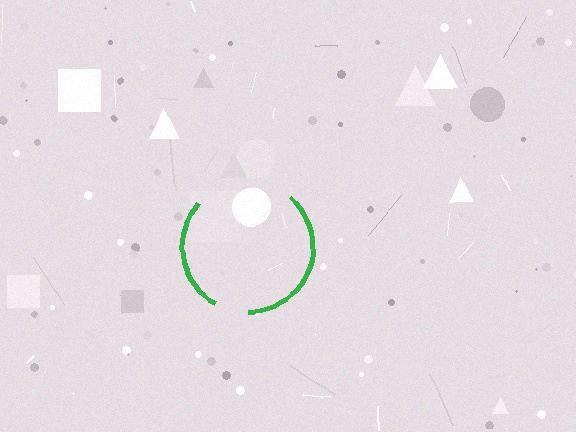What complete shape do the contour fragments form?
The contour fragments form a circle.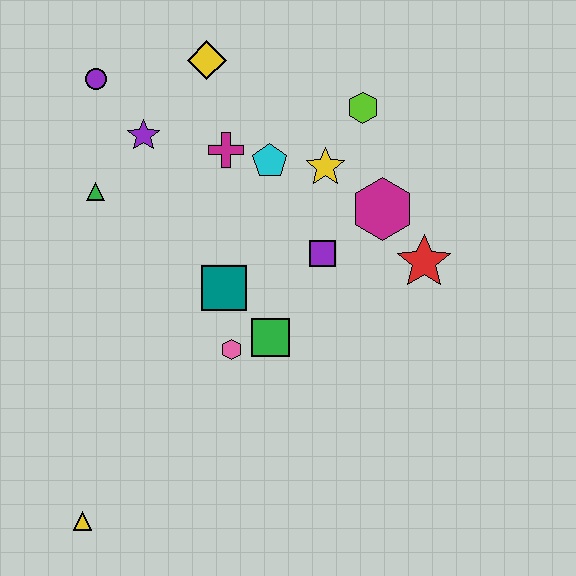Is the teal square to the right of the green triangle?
Yes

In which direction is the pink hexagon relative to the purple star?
The pink hexagon is below the purple star.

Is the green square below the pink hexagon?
No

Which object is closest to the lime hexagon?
The yellow star is closest to the lime hexagon.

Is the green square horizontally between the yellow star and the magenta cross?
Yes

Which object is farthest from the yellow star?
The yellow triangle is farthest from the yellow star.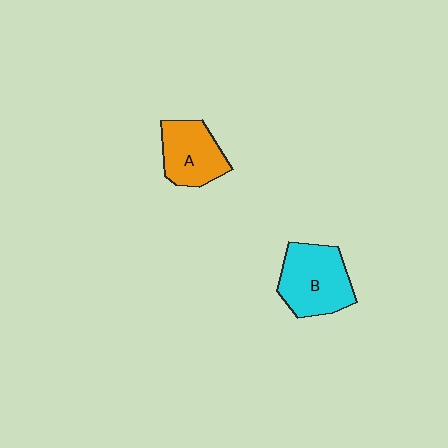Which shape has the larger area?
Shape B (cyan).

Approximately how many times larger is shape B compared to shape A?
Approximately 1.2 times.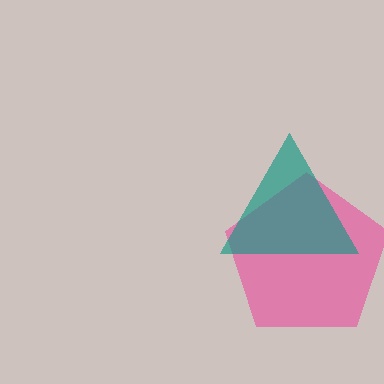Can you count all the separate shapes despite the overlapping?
Yes, there are 2 separate shapes.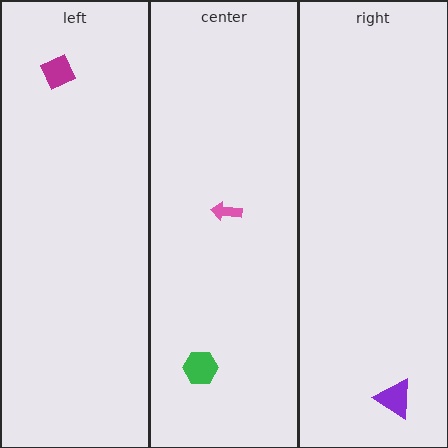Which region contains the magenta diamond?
The left region.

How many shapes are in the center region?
2.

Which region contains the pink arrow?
The center region.